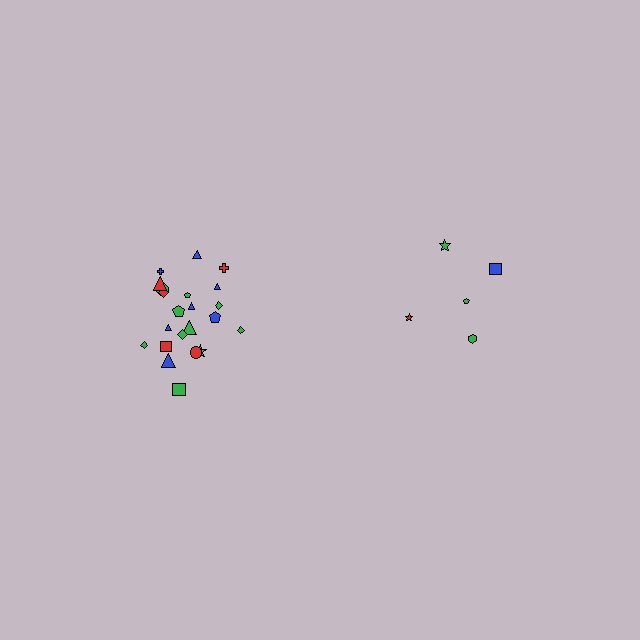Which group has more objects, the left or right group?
The left group.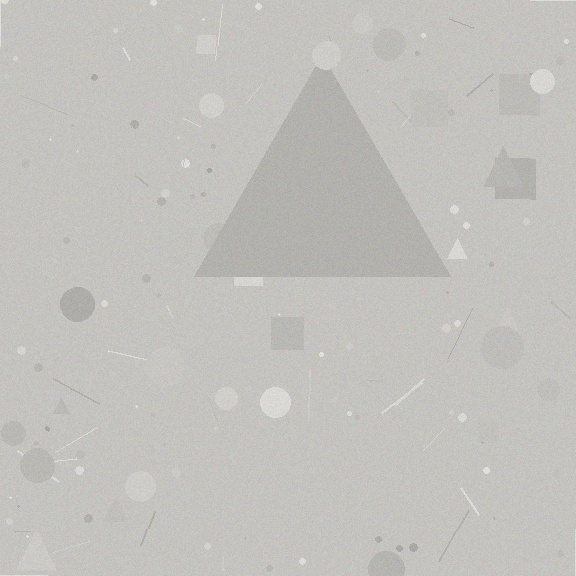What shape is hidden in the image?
A triangle is hidden in the image.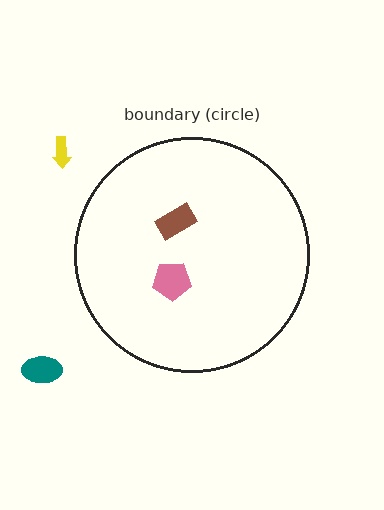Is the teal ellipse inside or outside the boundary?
Outside.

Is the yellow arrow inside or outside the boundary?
Outside.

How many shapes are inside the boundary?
2 inside, 2 outside.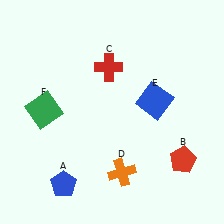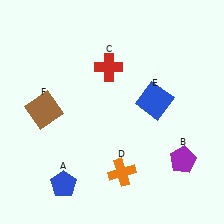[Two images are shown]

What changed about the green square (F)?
In Image 1, F is green. In Image 2, it changed to brown.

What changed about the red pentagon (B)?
In Image 1, B is red. In Image 2, it changed to purple.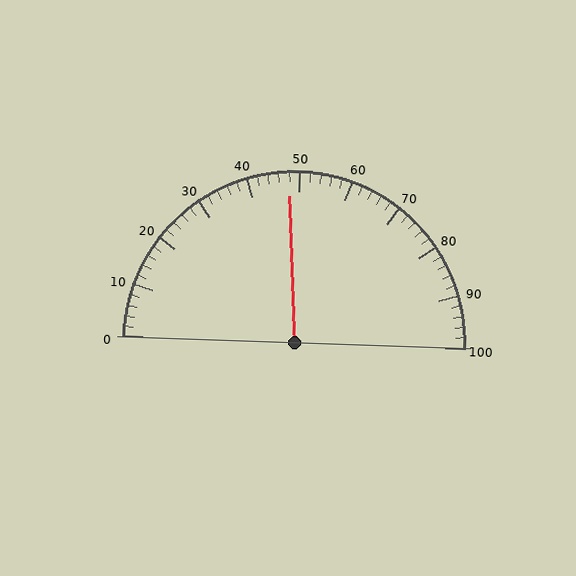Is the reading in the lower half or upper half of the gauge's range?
The reading is in the lower half of the range (0 to 100).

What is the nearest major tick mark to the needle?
The nearest major tick mark is 50.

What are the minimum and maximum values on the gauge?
The gauge ranges from 0 to 100.